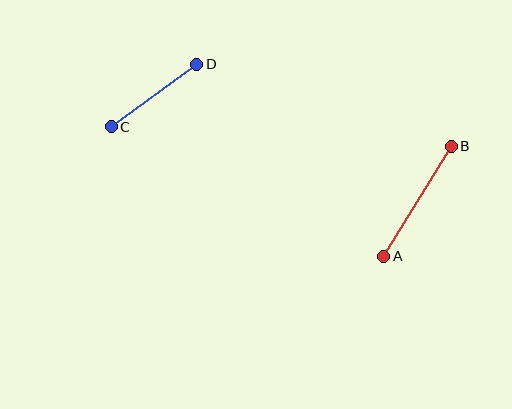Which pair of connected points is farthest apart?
Points A and B are farthest apart.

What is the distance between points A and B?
The distance is approximately 129 pixels.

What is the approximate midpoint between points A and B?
The midpoint is at approximately (418, 201) pixels.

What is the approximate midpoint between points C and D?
The midpoint is at approximately (154, 95) pixels.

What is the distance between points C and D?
The distance is approximately 106 pixels.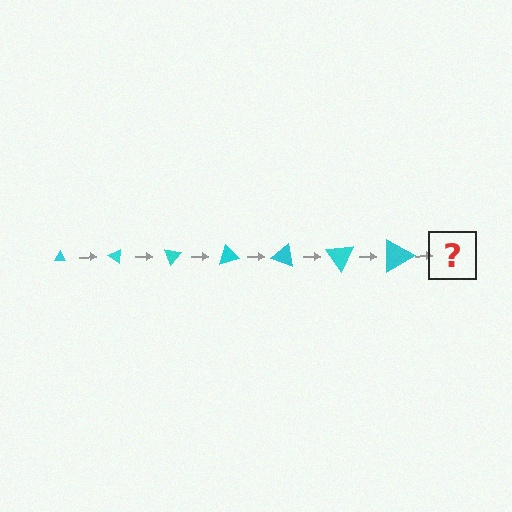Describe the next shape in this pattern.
It should be a triangle, larger than the previous one and rotated 245 degrees from the start.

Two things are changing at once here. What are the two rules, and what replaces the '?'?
The two rules are that the triangle grows larger each step and it rotates 35 degrees each step. The '?' should be a triangle, larger than the previous one and rotated 245 degrees from the start.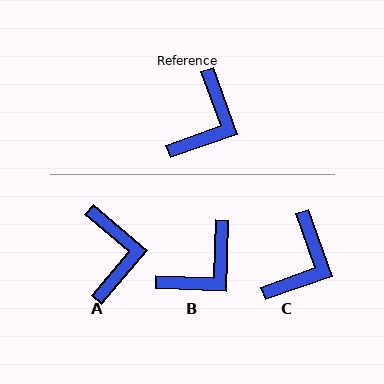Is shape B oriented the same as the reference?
No, it is off by about 22 degrees.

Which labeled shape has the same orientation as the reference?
C.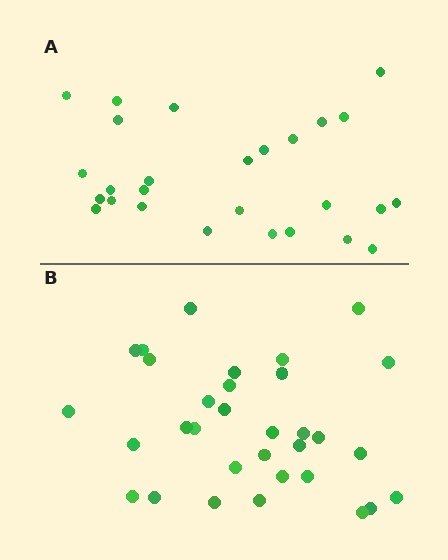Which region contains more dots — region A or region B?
Region B (the bottom region) has more dots.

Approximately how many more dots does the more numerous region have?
Region B has about 5 more dots than region A.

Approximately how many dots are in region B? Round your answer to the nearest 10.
About 30 dots. (The exact count is 32, which rounds to 30.)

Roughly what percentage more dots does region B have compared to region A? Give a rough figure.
About 20% more.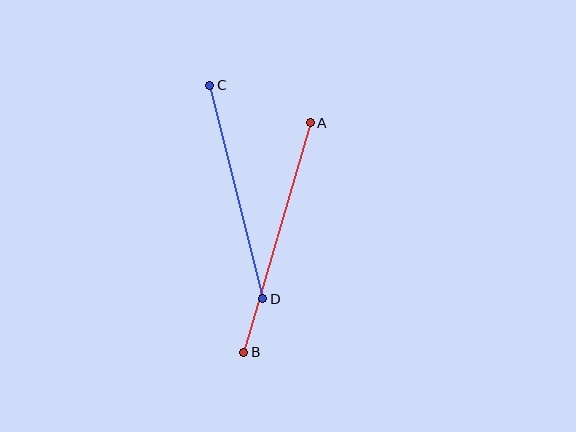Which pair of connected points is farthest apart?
Points A and B are farthest apart.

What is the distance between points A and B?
The distance is approximately 239 pixels.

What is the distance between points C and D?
The distance is approximately 220 pixels.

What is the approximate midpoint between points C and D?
The midpoint is at approximately (236, 192) pixels.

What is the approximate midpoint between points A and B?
The midpoint is at approximately (277, 238) pixels.